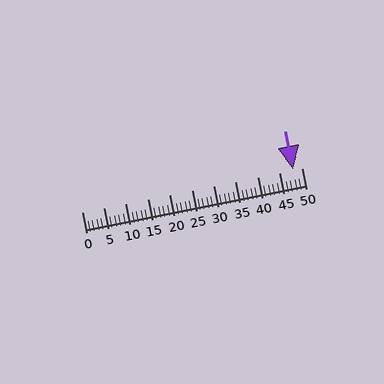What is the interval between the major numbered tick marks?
The major tick marks are spaced 5 units apart.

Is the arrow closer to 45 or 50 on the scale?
The arrow is closer to 50.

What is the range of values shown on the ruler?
The ruler shows values from 0 to 50.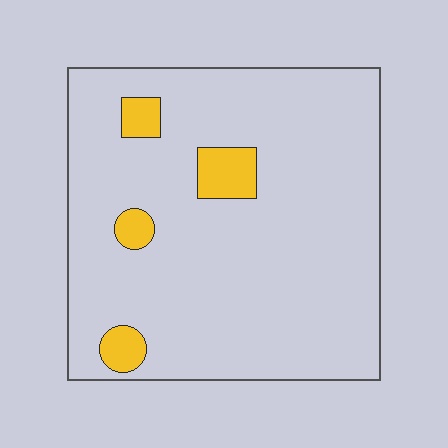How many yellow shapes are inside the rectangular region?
4.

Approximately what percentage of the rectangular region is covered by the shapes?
Approximately 10%.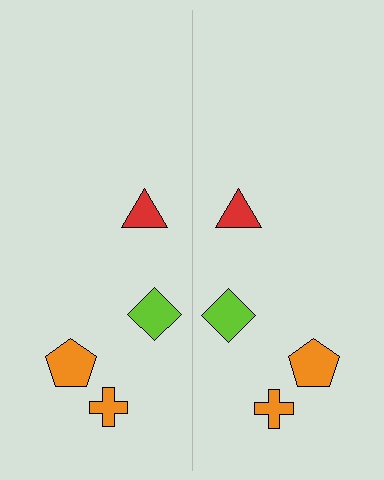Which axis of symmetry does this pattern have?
The pattern has a vertical axis of symmetry running through the center of the image.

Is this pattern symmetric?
Yes, this pattern has bilateral (reflection) symmetry.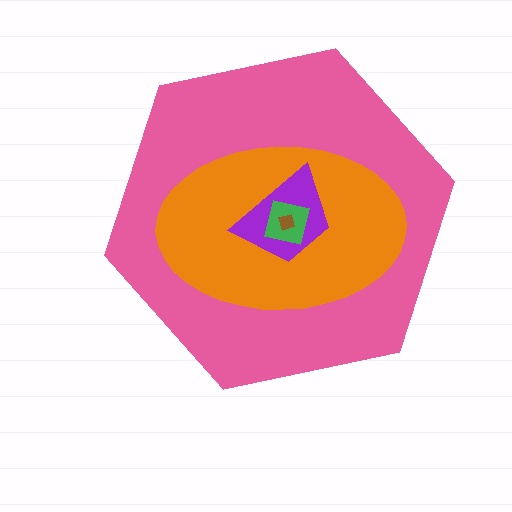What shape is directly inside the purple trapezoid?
The green square.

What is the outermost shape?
The pink hexagon.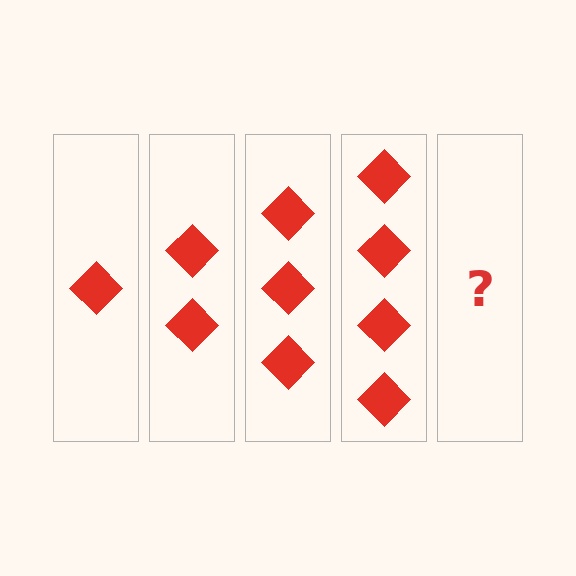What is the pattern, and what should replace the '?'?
The pattern is that each step adds one more diamond. The '?' should be 5 diamonds.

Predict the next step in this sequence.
The next step is 5 diamonds.